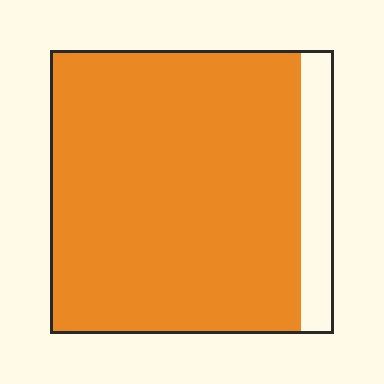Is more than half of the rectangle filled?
Yes.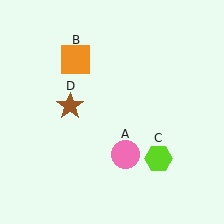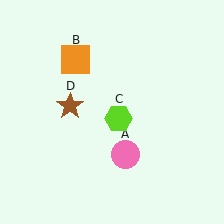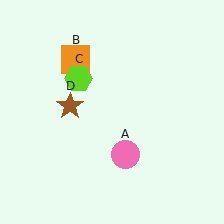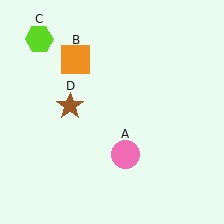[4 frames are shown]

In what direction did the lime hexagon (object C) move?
The lime hexagon (object C) moved up and to the left.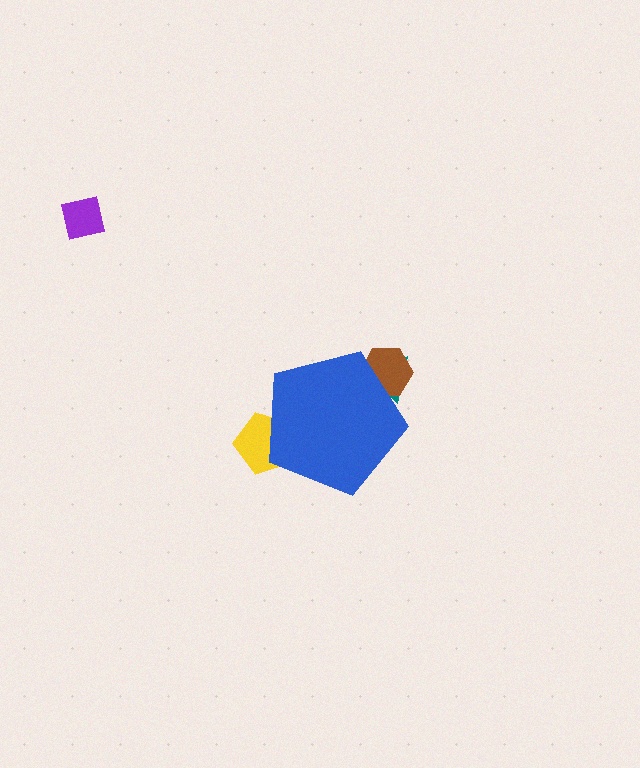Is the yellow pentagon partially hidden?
Yes, the yellow pentagon is partially hidden behind the blue pentagon.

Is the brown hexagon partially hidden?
Yes, the brown hexagon is partially hidden behind the blue pentagon.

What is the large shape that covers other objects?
A blue pentagon.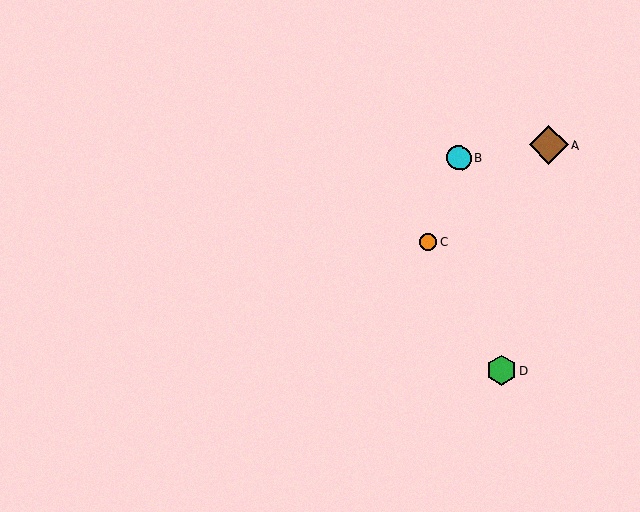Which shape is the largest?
The brown diamond (labeled A) is the largest.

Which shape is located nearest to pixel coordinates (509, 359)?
The green hexagon (labeled D) at (502, 371) is nearest to that location.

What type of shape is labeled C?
Shape C is an orange circle.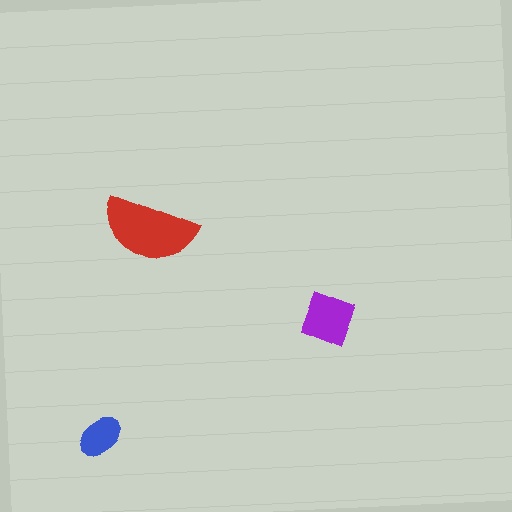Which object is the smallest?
The blue ellipse.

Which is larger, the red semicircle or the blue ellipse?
The red semicircle.